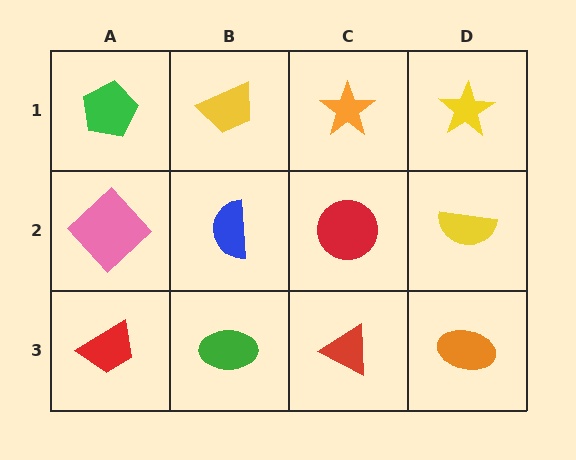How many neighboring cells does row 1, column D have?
2.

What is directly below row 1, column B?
A blue semicircle.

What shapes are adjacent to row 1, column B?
A blue semicircle (row 2, column B), a green pentagon (row 1, column A), an orange star (row 1, column C).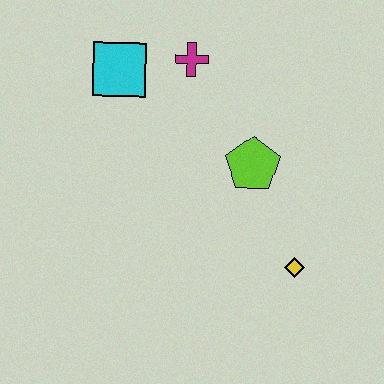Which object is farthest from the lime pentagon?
The cyan square is farthest from the lime pentagon.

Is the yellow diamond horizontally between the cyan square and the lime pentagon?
No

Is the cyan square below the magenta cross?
Yes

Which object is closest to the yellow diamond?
The lime pentagon is closest to the yellow diamond.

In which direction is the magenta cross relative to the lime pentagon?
The magenta cross is above the lime pentagon.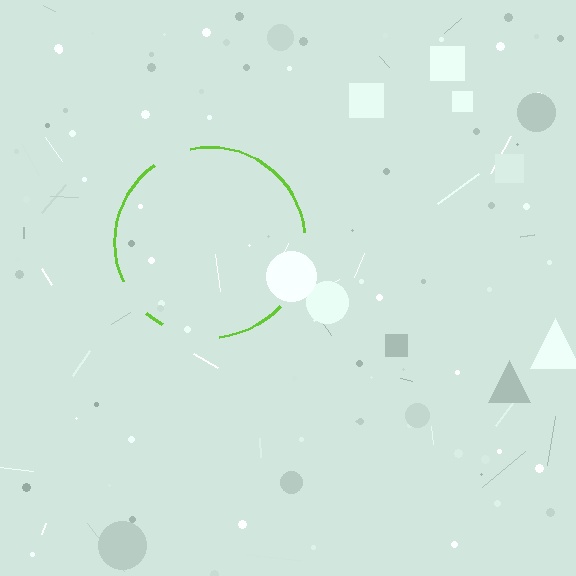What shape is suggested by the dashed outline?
The dashed outline suggests a circle.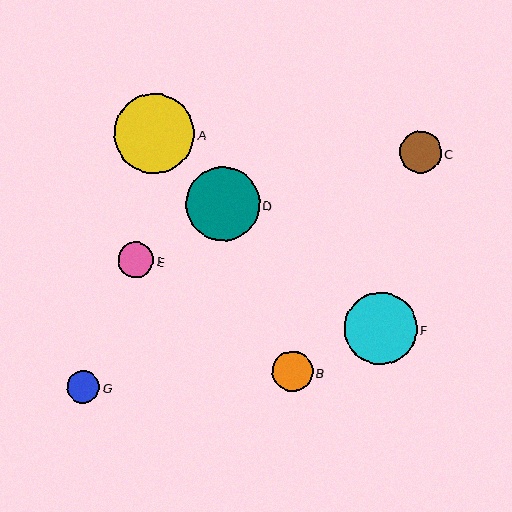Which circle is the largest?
Circle A is the largest with a size of approximately 80 pixels.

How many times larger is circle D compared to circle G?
Circle D is approximately 2.3 times the size of circle G.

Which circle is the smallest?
Circle G is the smallest with a size of approximately 33 pixels.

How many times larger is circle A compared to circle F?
Circle A is approximately 1.1 times the size of circle F.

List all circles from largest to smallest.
From largest to smallest: A, D, F, C, B, E, G.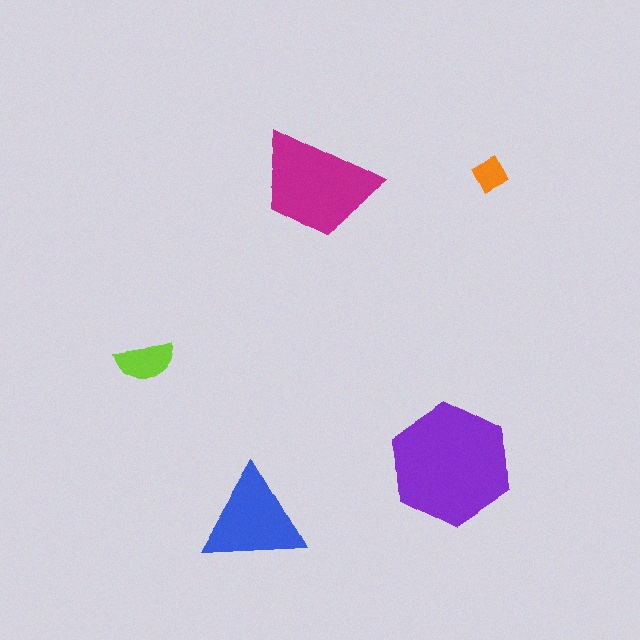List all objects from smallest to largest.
The orange diamond, the lime semicircle, the blue triangle, the magenta trapezoid, the purple hexagon.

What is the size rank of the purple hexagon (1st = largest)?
1st.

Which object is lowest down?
The blue triangle is bottommost.